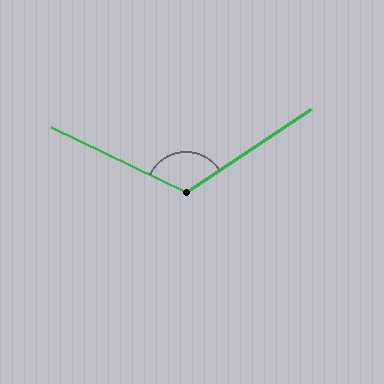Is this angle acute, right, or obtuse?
It is obtuse.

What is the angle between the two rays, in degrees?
Approximately 121 degrees.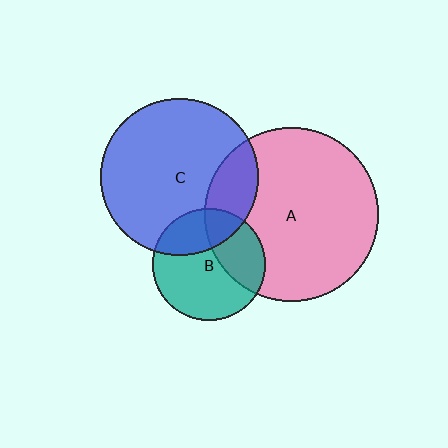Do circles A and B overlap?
Yes.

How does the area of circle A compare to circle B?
Approximately 2.4 times.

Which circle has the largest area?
Circle A (pink).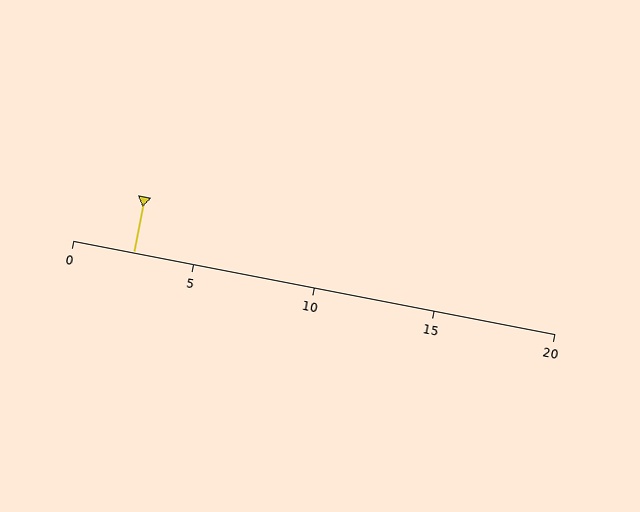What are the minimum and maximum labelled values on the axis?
The axis runs from 0 to 20.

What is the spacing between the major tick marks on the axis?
The major ticks are spaced 5 apart.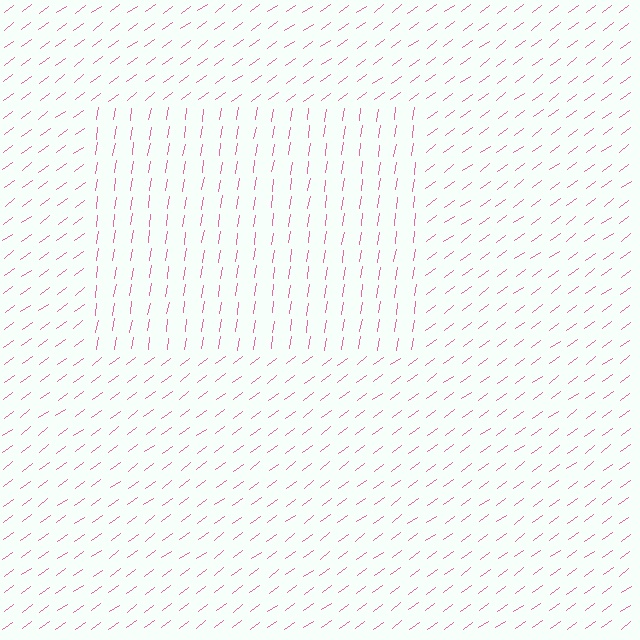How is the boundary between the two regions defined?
The boundary is defined purely by a change in line orientation (approximately 45 degrees difference). All lines are the same color and thickness.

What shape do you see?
I see a rectangle.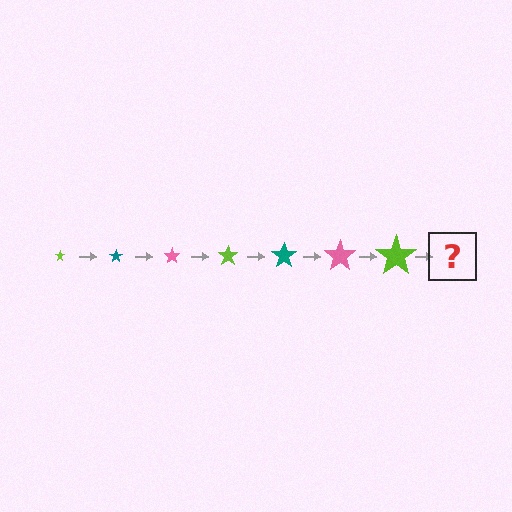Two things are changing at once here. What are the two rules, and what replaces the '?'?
The two rules are that the star grows larger each step and the color cycles through lime, teal, and pink. The '?' should be a teal star, larger than the previous one.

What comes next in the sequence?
The next element should be a teal star, larger than the previous one.